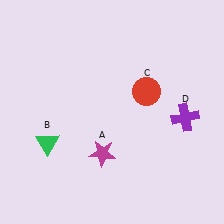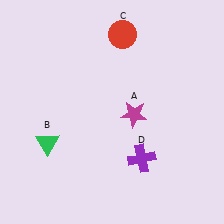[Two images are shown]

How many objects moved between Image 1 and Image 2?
3 objects moved between the two images.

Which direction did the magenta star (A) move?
The magenta star (A) moved up.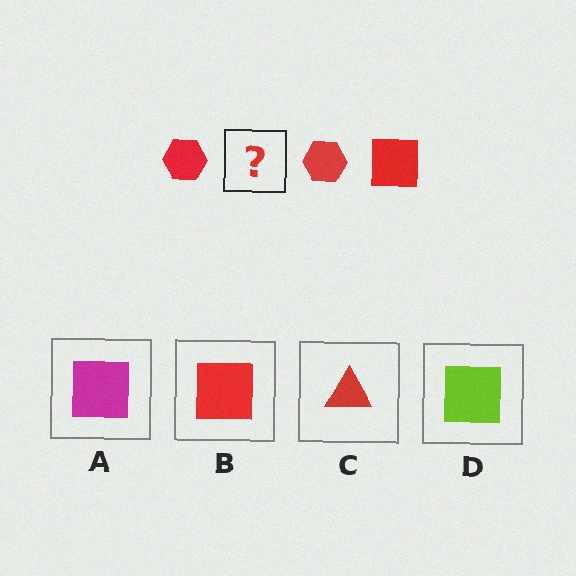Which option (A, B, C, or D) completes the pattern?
B.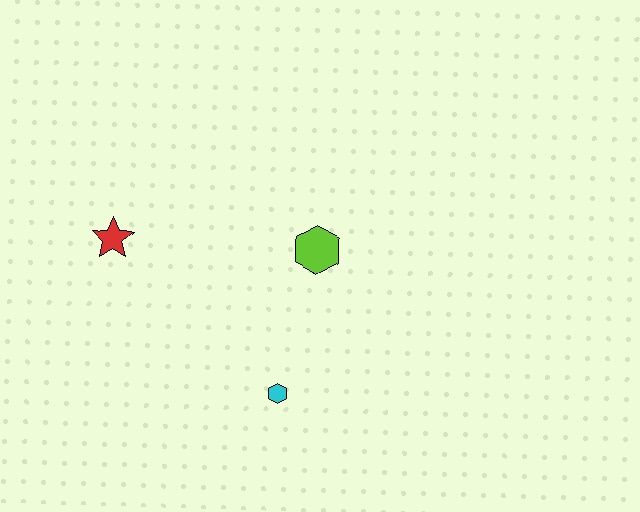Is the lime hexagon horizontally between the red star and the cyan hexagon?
No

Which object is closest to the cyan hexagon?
The lime hexagon is closest to the cyan hexagon.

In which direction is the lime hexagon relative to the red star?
The lime hexagon is to the right of the red star.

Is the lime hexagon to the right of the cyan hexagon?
Yes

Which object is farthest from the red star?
The cyan hexagon is farthest from the red star.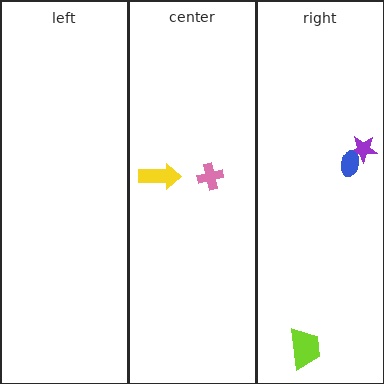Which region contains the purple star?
The right region.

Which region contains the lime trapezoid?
The right region.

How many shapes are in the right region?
3.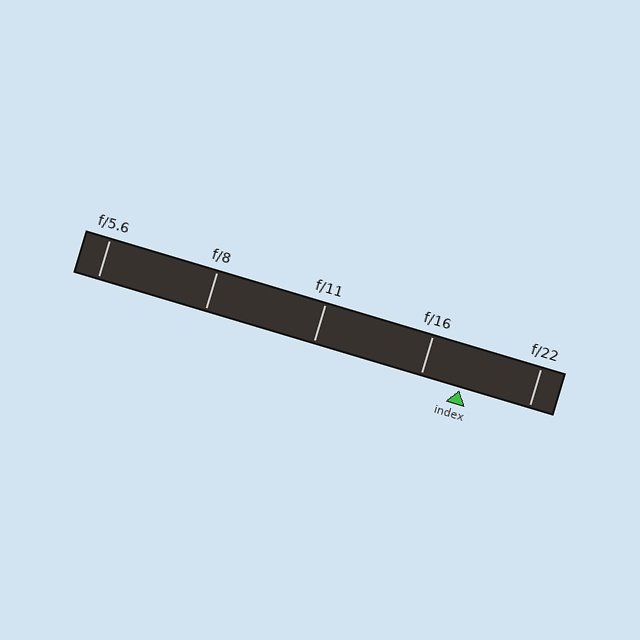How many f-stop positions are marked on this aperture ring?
There are 5 f-stop positions marked.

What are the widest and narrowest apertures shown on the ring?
The widest aperture shown is f/5.6 and the narrowest is f/22.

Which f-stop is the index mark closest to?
The index mark is closest to f/16.